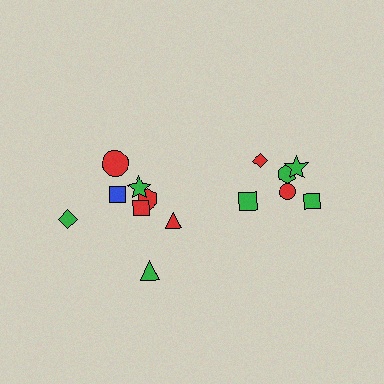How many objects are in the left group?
There are 8 objects.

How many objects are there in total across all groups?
There are 14 objects.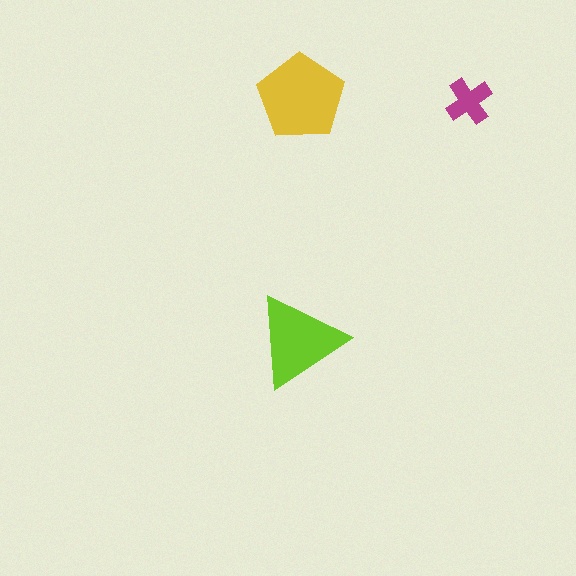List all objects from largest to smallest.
The yellow pentagon, the lime triangle, the magenta cross.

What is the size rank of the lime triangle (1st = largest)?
2nd.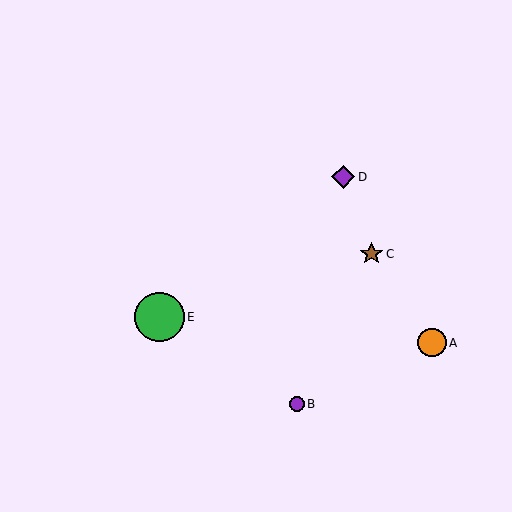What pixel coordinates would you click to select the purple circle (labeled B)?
Click at (297, 404) to select the purple circle B.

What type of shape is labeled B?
Shape B is a purple circle.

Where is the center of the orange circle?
The center of the orange circle is at (432, 343).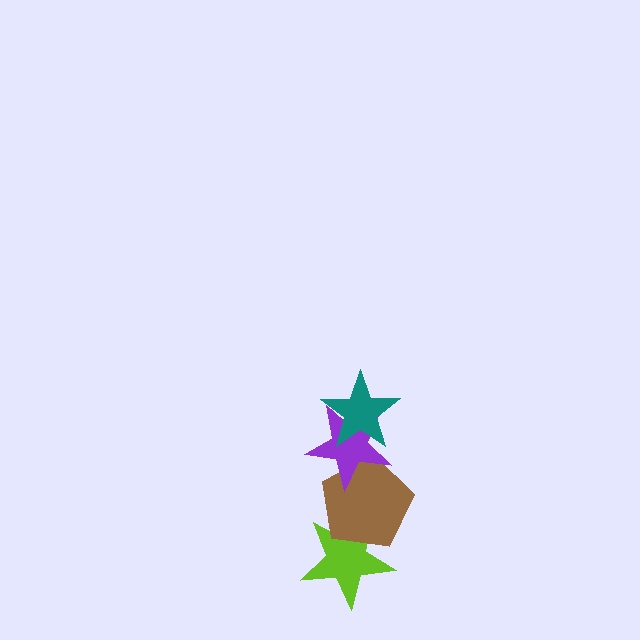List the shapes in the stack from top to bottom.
From top to bottom: the teal star, the purple star, the brown pentagon, the lime star.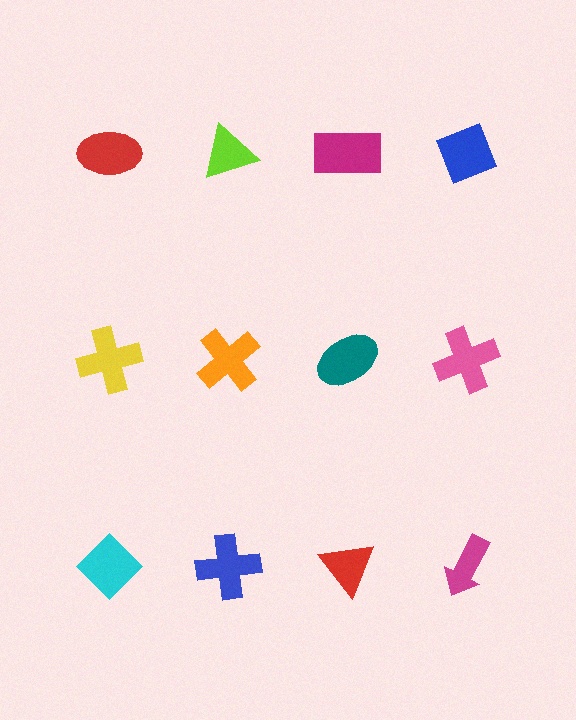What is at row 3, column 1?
A cyan diamond.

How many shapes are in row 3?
4 shapes.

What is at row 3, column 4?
A magenta arrow.